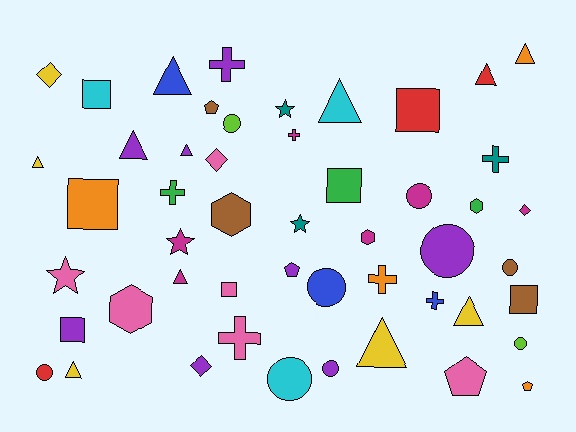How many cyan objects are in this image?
There are 3 cyan objects.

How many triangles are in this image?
There are 11 triangles.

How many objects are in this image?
There are 50 objects.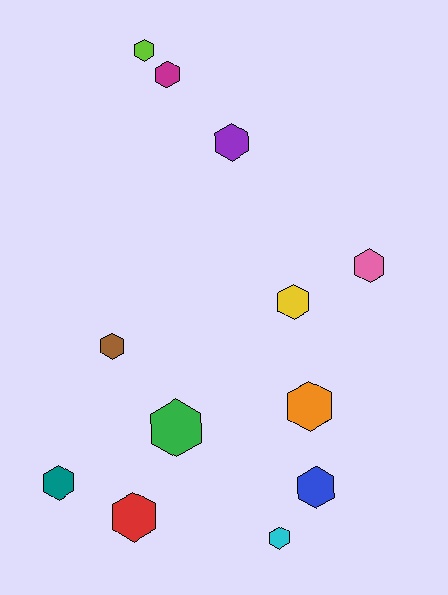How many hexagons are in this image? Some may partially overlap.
There are 12 hexagons.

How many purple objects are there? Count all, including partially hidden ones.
There is 1 purple object.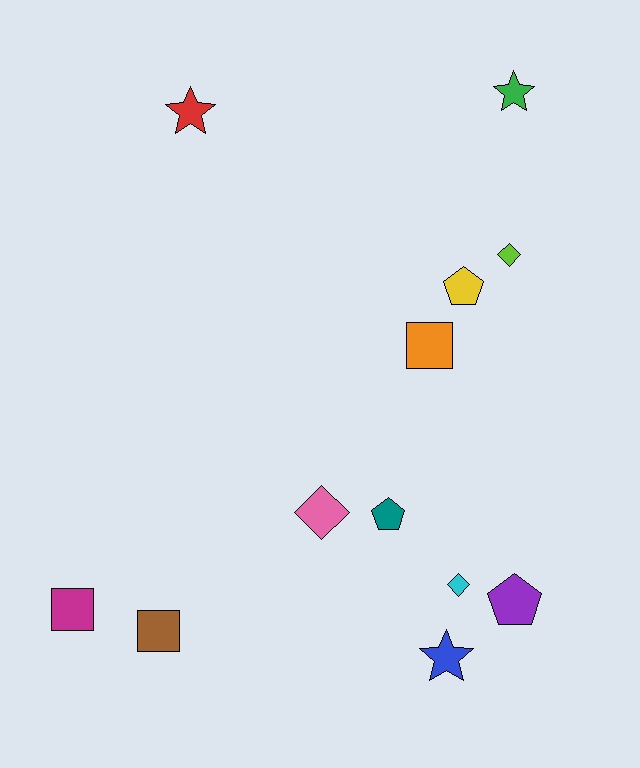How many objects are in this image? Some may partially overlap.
There are 12 objects.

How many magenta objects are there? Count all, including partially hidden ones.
There is 1 magenta object.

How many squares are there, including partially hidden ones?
There are 3 squares.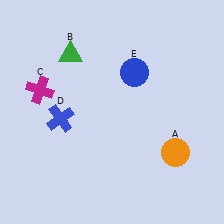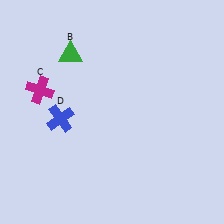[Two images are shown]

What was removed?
The orange circle (A), the blue circle (E) were removed in Image 2.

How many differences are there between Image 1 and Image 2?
There are 2 differences between the two images.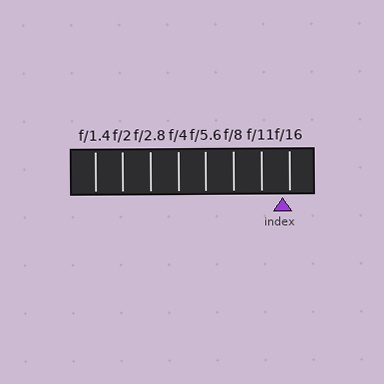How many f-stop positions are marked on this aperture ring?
There are 8 f-stop positions marked.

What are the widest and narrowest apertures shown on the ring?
The widest aperture shown is f/1.4 and the narrowest is f/16.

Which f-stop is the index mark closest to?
The index mark is closest to f/16.